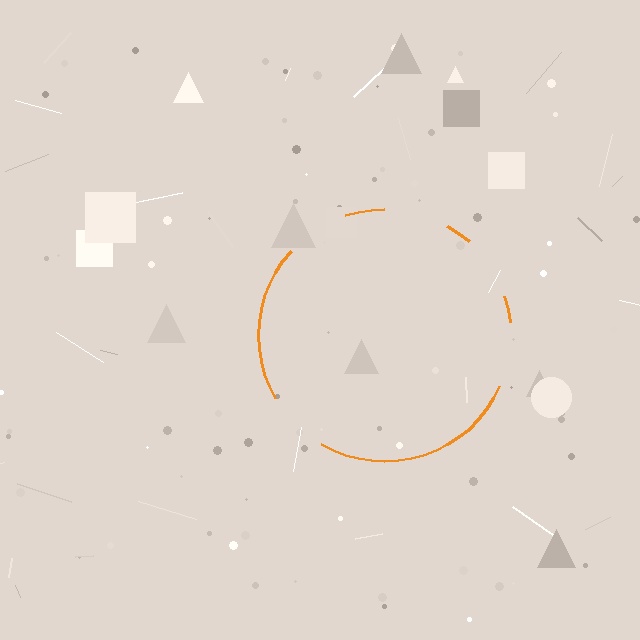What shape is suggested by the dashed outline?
The dashed outline suggests a circle.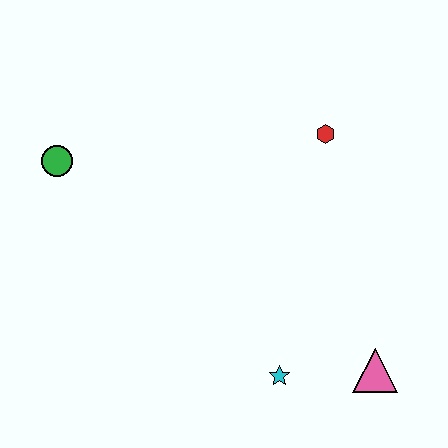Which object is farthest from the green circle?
The pink triangle is farthest from the green circle.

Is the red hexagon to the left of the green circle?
No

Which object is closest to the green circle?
The red hexagon is closest to the green circle.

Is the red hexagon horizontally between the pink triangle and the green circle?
Yes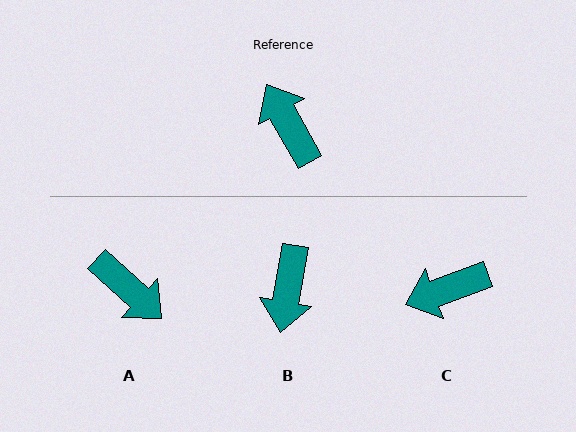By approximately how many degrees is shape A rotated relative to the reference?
Approximately 162 degrees clockwise.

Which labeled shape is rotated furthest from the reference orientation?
A, about 162 degrees away.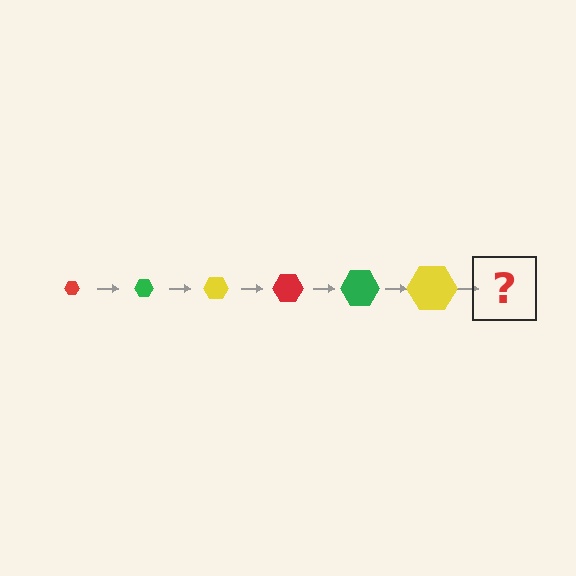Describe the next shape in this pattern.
It should be a red hexagon, larger than the previous one.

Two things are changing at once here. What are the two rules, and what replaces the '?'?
The two rules are that the hexagon grows larger each step and the color cycles through red, green, and yellow. The '?' should be a red hexagon, larger than the previous one.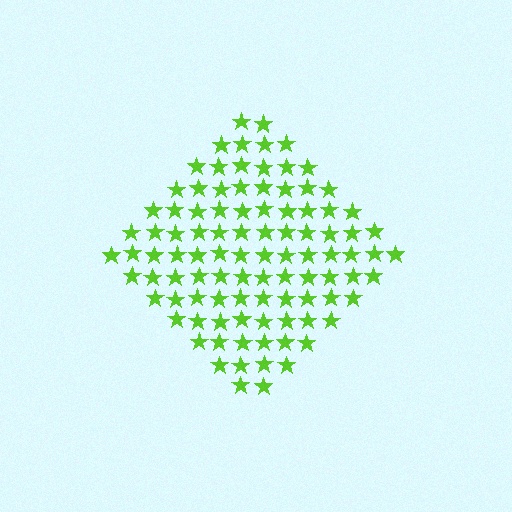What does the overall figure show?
The overall figure shows a diamond.